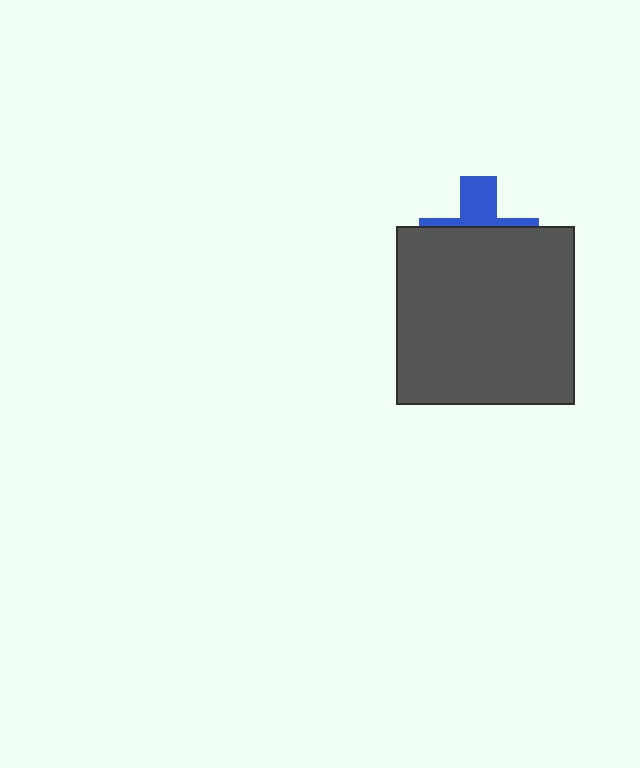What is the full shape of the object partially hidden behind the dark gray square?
The partially hidden object is a blue cross.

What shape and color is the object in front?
The object in front is a dark gray square.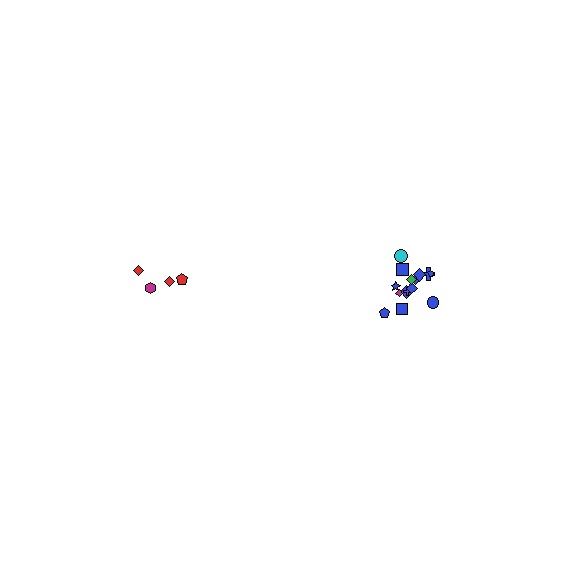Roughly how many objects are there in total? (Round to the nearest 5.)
Roughly 20 objects in total.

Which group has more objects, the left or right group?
The right group.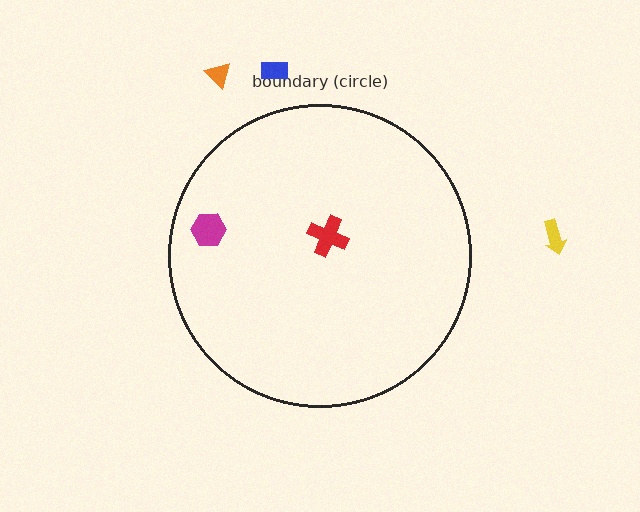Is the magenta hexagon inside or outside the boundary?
Inside.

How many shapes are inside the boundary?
2 inside, 3 outside.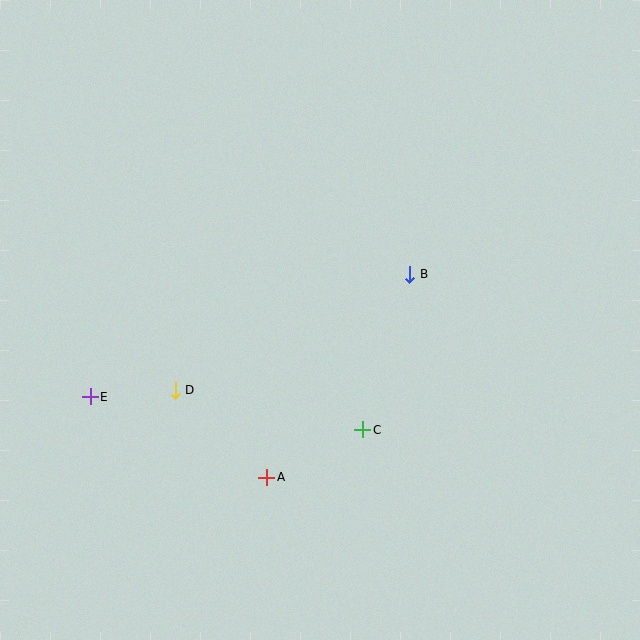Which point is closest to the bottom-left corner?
Point E is closest to the bottom-left corner.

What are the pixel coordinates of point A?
Point A is at (267, 477).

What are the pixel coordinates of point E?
Point E is at (90, 397).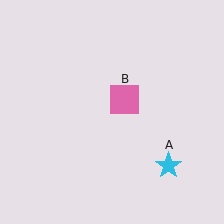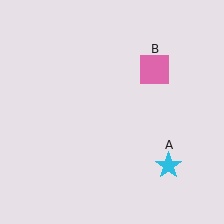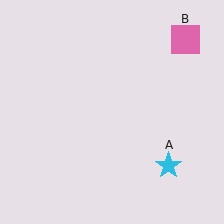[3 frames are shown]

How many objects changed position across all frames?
1 object changed position: pink square (object B).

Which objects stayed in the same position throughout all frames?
Cyan star (object A) remained stationary.